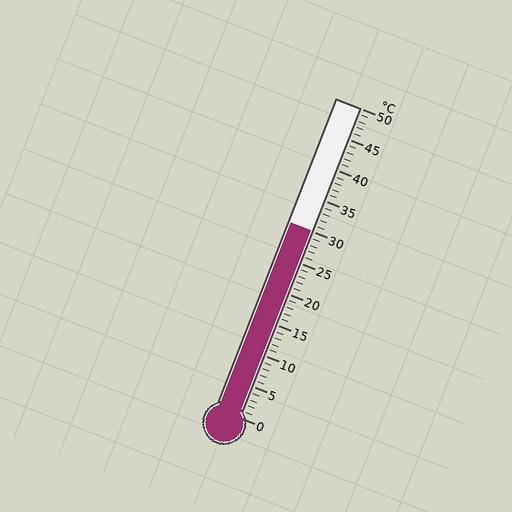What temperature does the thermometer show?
The thermometer shows approximately 30°C.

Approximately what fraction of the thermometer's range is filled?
The thermometer is filled to approximately 60% of its range.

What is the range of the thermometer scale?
The thermometer scale ranges from 0°C to 50°C.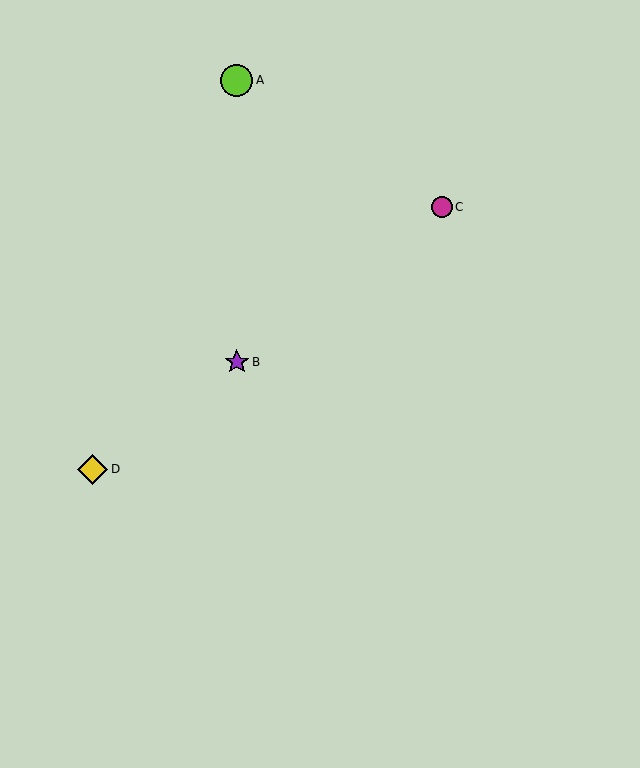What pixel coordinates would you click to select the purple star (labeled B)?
Click at (237, 362) to select the purple star B.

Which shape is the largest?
The lime circle (labeled A) is the largest.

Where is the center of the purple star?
The center of the purple star is at (237, 362).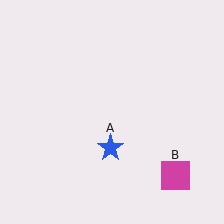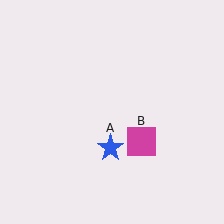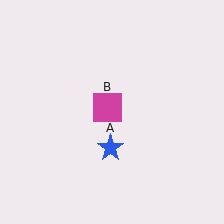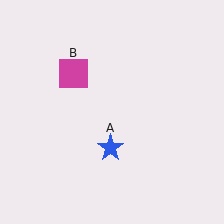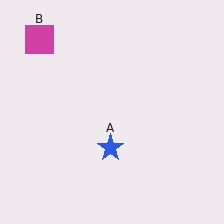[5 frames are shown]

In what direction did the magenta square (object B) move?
The magenta square (object B) moved up and to the left.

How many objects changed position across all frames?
1 object changed position: magenta square (object B).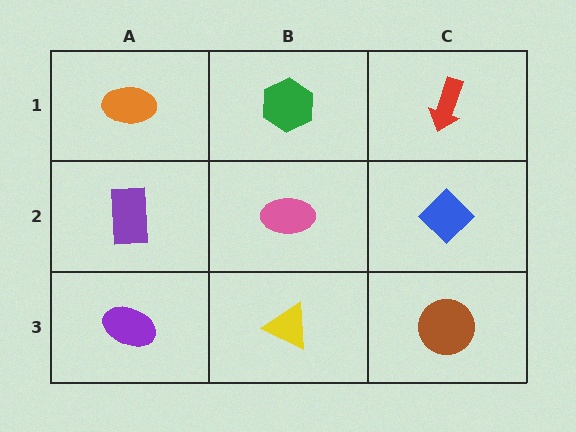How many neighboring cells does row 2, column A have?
3.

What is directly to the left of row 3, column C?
A yellow triangle.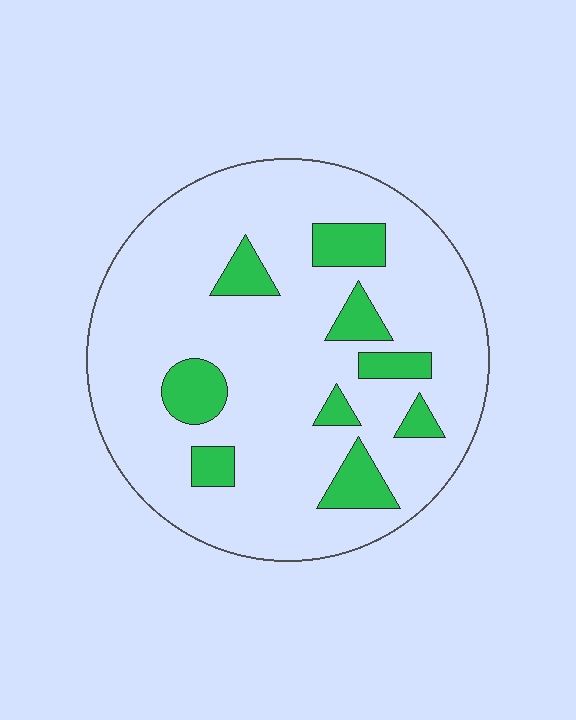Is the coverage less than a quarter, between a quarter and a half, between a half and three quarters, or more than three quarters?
Less than a quarter.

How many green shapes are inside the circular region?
9.